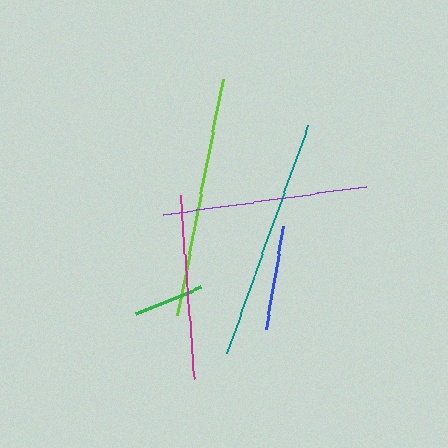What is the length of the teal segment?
The teal segment is approximately 244 pixels long.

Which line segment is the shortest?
The green line is the shortest at approximately 71 pixels.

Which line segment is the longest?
The teal line is the longest at approximately 244 pixels.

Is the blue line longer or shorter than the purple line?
The purple line is longer than the blue line.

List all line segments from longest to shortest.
From longest to shortest: teal, lime, purple, magenta, blue, green.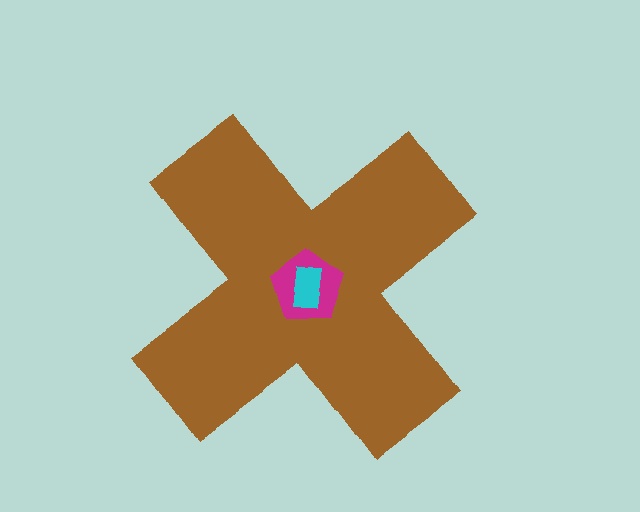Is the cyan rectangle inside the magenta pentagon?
Yes.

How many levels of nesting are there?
3.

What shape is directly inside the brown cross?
The magenta pentagon.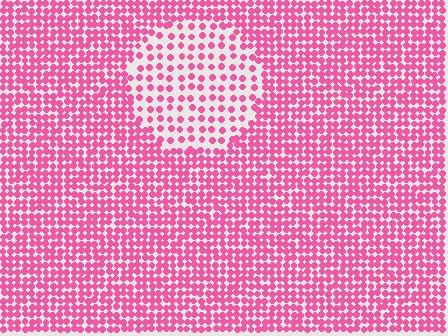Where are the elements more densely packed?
The elements are more densely packed outside the circle boundary.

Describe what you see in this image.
The image contains small pink elements arranged at two different densities. A circle-shaped region is visible where the elements are less densely packed than the surrounding area.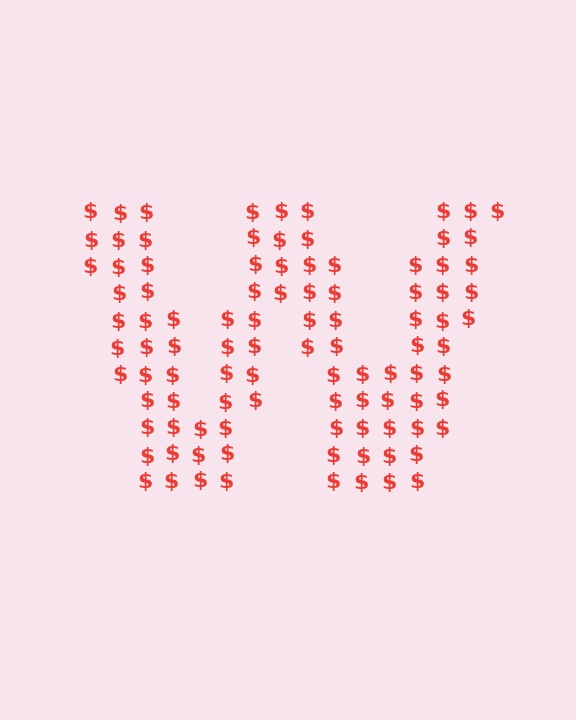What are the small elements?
The small elements are dollar signs.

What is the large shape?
The large shape is the letter W.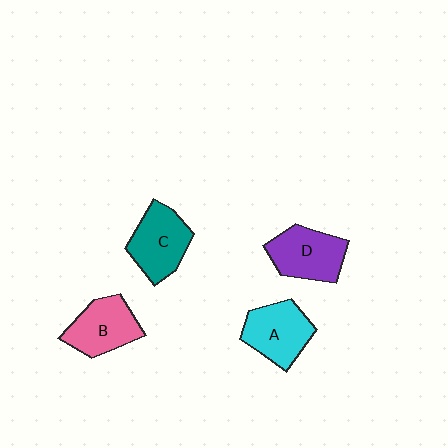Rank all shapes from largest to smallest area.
From largest to smallest: C (teal), A (cyan), D (purple), B (pink).